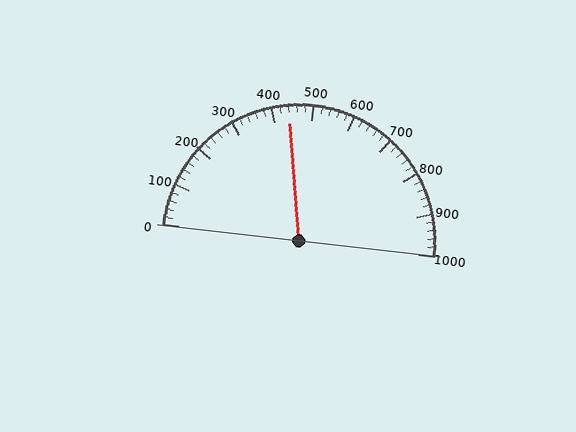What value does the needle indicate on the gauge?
The needle indicates approximately 440.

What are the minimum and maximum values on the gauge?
The gauge ranges from 0 to 1000.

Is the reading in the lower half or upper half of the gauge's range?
The reading is in the lower half of the range (0 to 1000).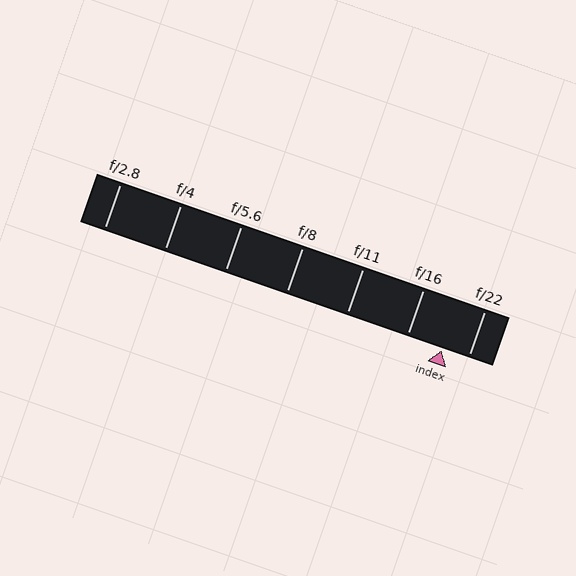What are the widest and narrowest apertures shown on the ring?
The widest aperture shown is f/2.8 and the narrowest is f/22.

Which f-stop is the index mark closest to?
The index mark is closest to f/22.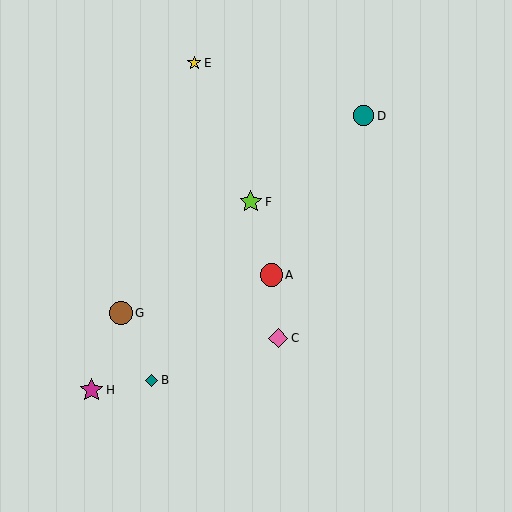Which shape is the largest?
The magenta star (labeled H) is the largest.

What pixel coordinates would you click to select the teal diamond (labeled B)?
Click at (152, 380) to select the teal diamond B.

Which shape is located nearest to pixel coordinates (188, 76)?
The yellow star (labeled E) at (194, 63) is nearest to that location.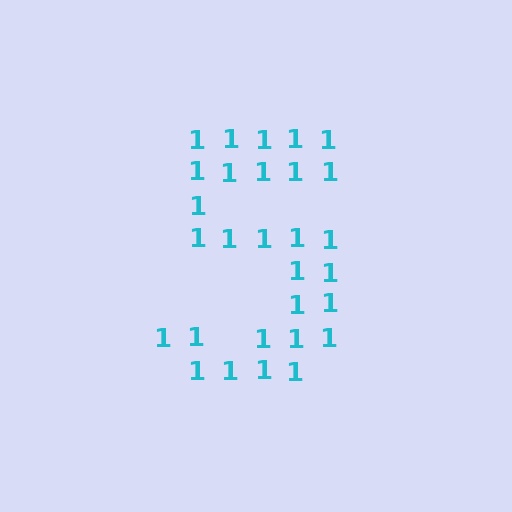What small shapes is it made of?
It is made of small digit 1's.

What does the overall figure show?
The overall figure shows the digit 5.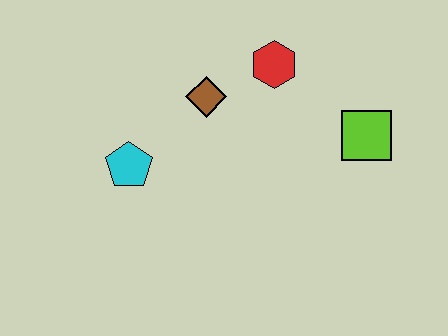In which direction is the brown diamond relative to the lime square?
The brown diamond is to the left of the lime square.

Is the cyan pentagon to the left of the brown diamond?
Yes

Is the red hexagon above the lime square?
Yes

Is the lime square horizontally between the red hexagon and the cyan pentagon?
No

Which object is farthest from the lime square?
The cyan pentagon is farthest from the lime square.